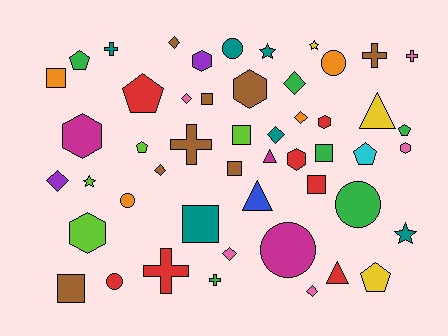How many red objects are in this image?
There are 7 red objects.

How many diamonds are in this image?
There are 9 diamonds.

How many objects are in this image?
There are 50 objects.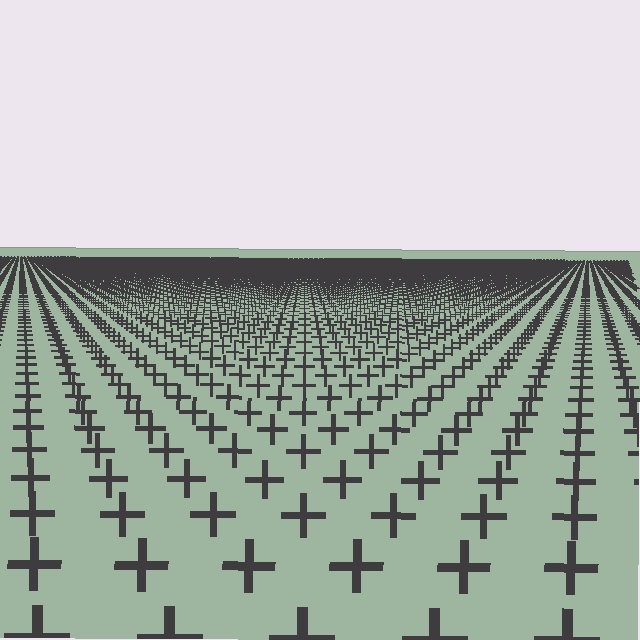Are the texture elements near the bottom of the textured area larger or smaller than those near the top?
Larger. Near the bottom, elements are closer to the viewer and appear at a bigger on-screen size.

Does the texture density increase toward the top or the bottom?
Density increases toward the top.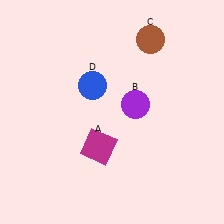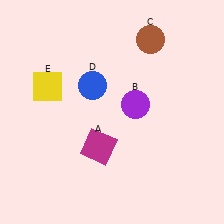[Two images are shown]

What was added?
A yellow square (E) was added in Image 2.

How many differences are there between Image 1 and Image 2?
There is 1 difference between the two images.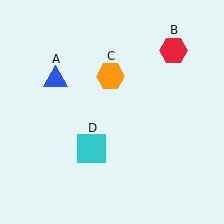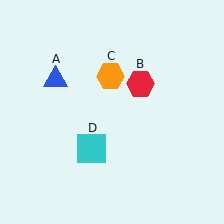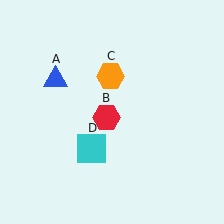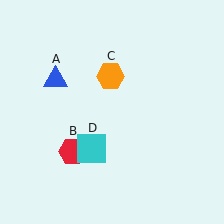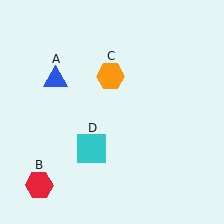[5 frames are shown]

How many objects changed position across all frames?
1 object changed position: red hexagon (object B).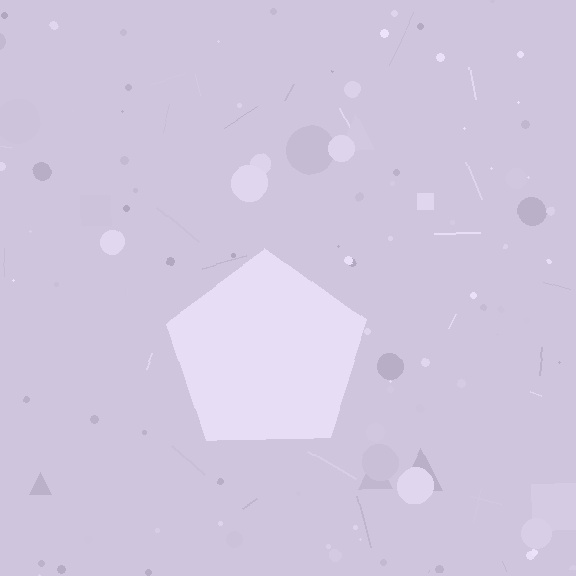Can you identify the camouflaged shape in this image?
The camouflaged shape is a pentagon.